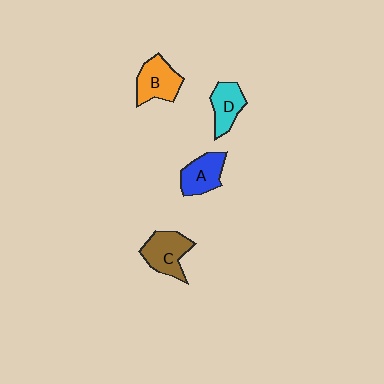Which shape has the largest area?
Shape C (brown).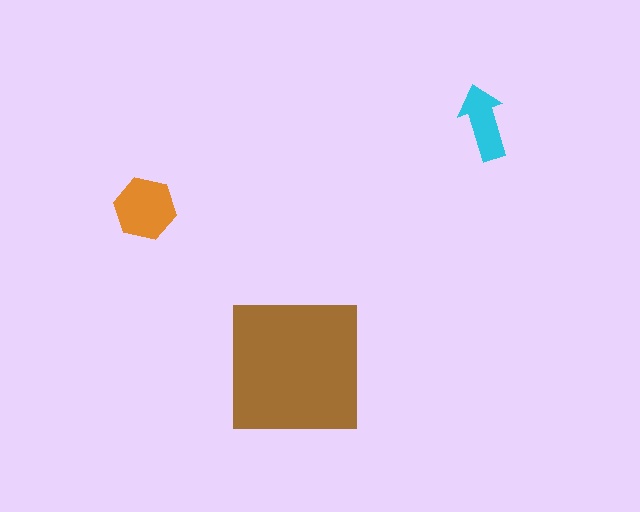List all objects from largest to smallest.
The brown square, the orange hexagon, the cyan arrow.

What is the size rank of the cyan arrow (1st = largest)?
3rd.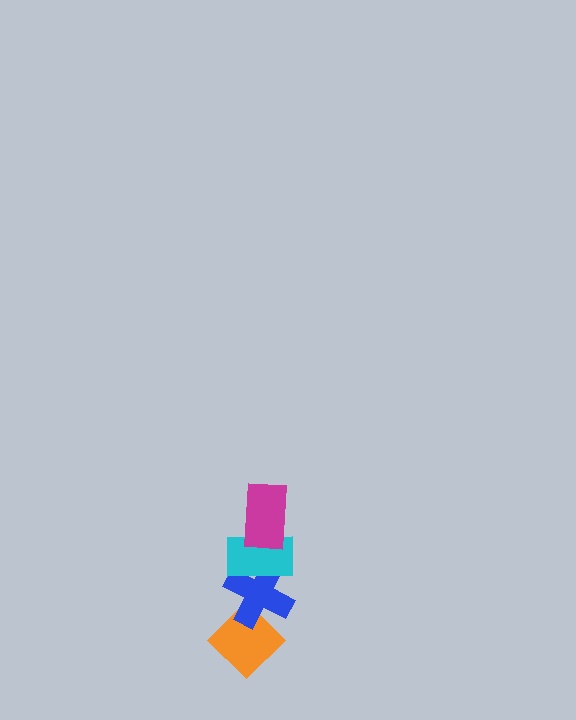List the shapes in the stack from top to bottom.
From top to bottom: the magenta rectangle, the cyan rectangle, the blue cross, the orange diamond.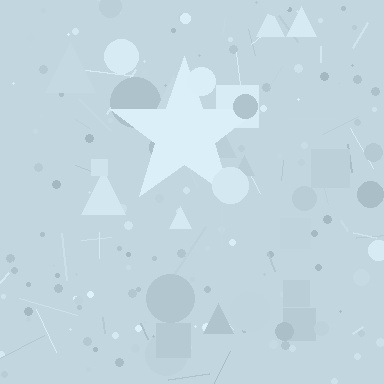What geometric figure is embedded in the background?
A star is embedded in the background.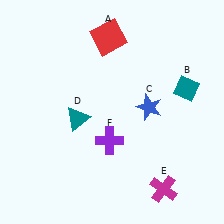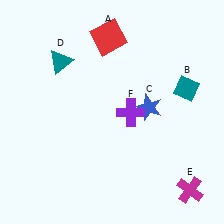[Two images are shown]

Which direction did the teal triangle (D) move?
The teal triangle (D) moved up.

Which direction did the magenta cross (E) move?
The magenta cross (E) moved right.